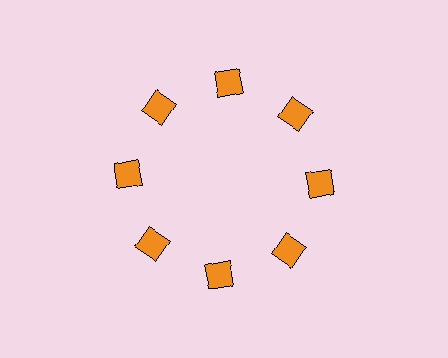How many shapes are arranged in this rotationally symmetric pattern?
There are 8 shapes, arranged in 8 groups of 1.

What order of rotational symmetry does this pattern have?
This pattern has 8-fold rotational symmetry.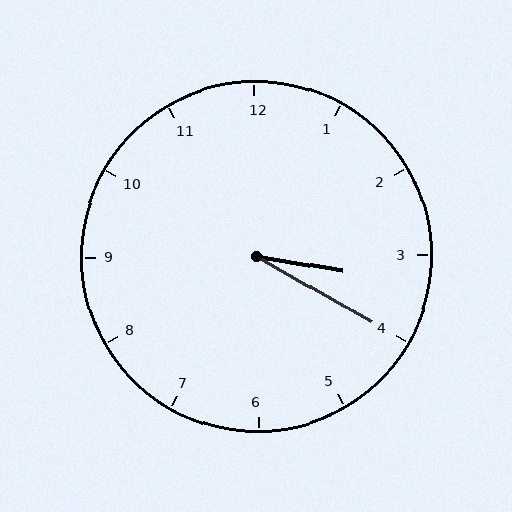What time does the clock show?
3:20.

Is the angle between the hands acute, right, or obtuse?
It is acute.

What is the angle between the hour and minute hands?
Approximately 20 degrees.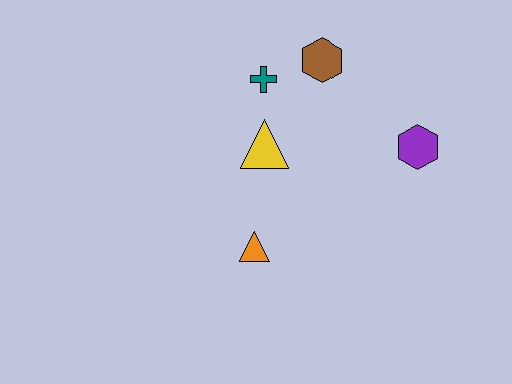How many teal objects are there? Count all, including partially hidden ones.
There is 1 teal object.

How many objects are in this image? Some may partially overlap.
There are 5 objects.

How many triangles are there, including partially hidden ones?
There are 2 triangles.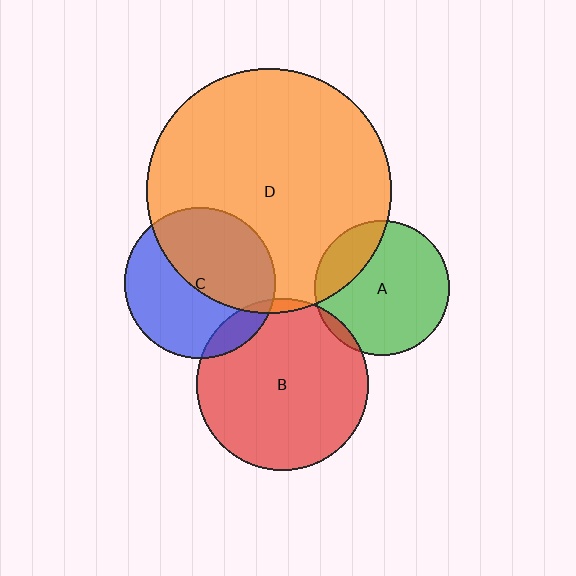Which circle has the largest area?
Circle D (orange).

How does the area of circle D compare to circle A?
Approximately 3.3 times.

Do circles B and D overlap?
Yes.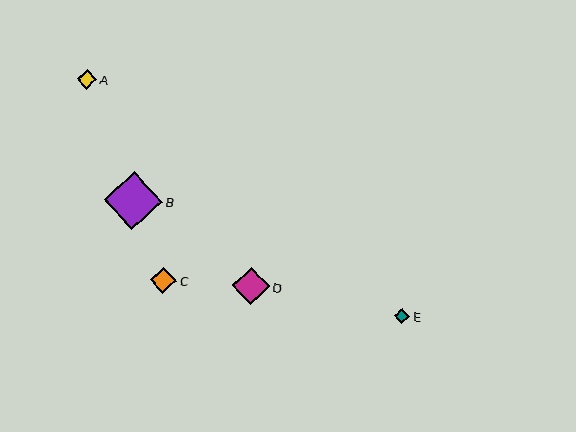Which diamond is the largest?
Diamond B is the largest with a size of approximately 58 pixels.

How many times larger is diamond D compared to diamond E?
Diamond D is approximately 2.4 times the size of diamond E.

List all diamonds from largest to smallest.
From largest to smallest: B, D, C, A, E.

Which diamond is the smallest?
Diamond E is the smallest with a size of approximately 16 pixels.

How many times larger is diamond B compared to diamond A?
Diamond B is approximately 2.9 times the size of diamond A.